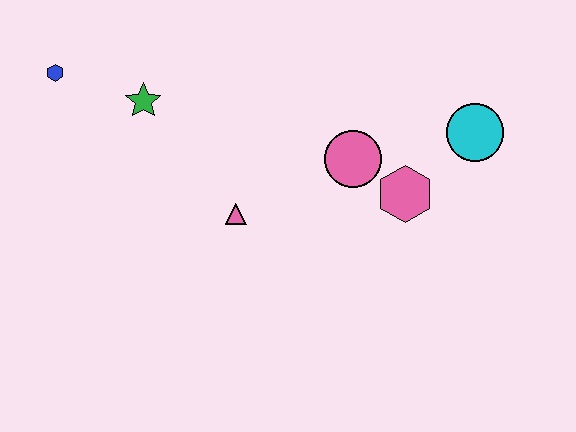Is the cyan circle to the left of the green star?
No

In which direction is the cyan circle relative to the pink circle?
The cyan circle is to the right of the pink circle.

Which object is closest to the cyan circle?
The pink hexagon is closest to the cyan circle.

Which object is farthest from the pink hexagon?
The blue hexagon is farthest from the pink hexagon.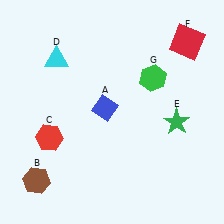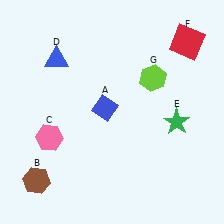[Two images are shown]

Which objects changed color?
C changed from red to pink. D changed from cyan to blue. G changed from green to lime.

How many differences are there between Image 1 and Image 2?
There are 3 differences between the two images.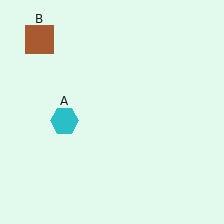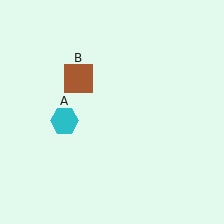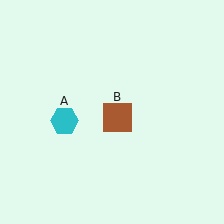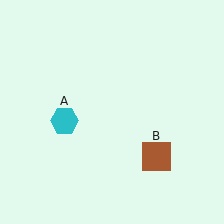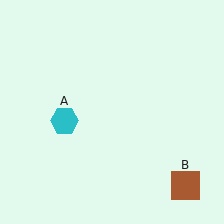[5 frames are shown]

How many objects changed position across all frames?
1 object changed position: brown square (object B).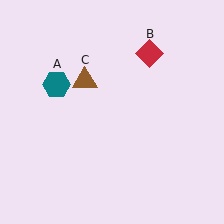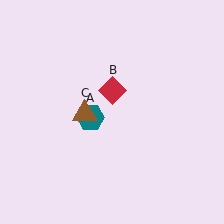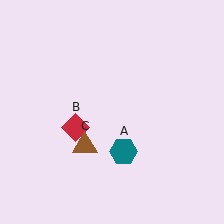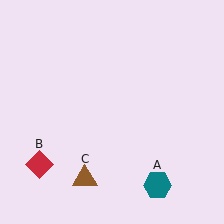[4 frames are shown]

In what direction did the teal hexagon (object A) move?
The teal hexagon (object A) moved down and to the right.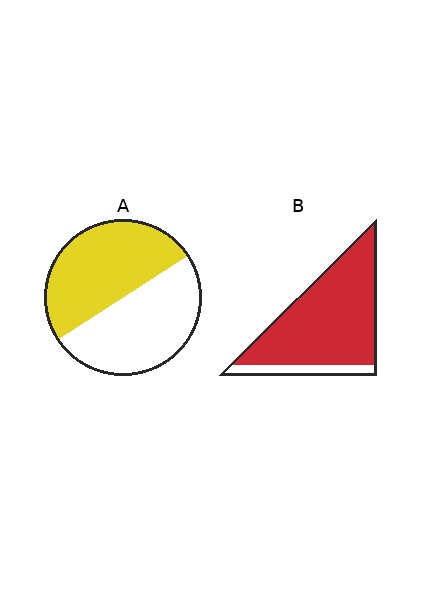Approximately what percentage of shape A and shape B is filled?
A is approximately 50% and B is approximately 85%.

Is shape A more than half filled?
Roughly half.